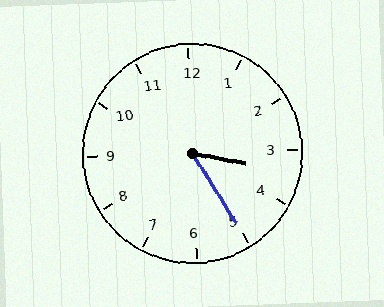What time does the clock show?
3:25.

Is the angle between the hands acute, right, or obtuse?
It is acute.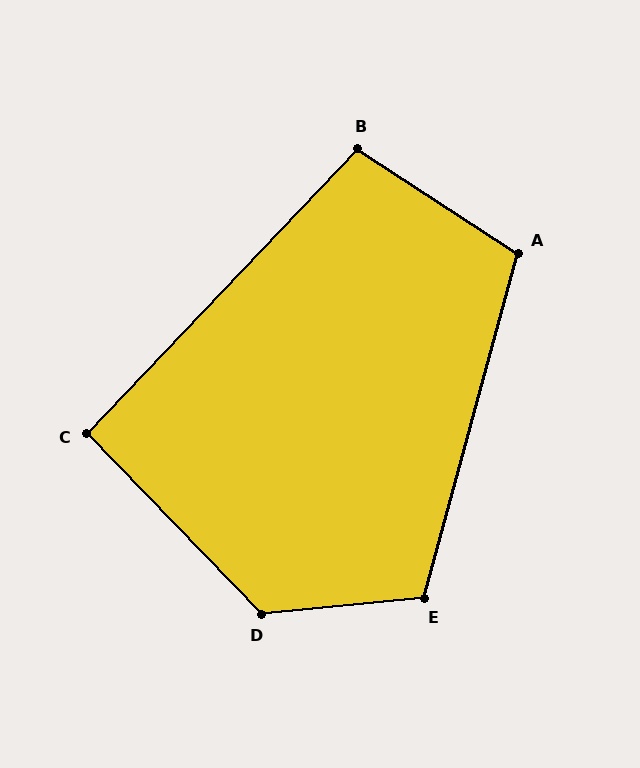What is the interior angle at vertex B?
Approximately 101 degrees (obtuse).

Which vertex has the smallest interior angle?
C, at approximately 93 degrees.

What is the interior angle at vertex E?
Approximately 111 degrees (obtuse).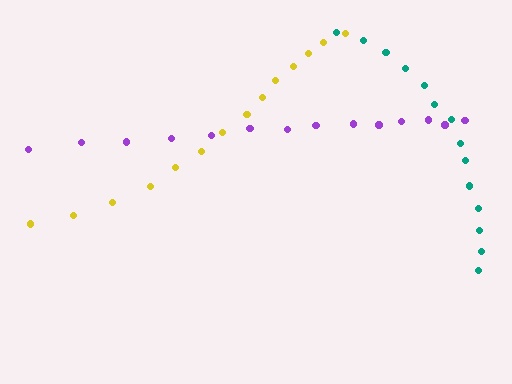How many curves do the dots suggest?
There are 3 distinct paths.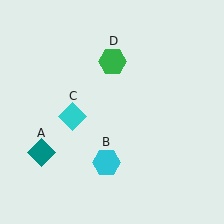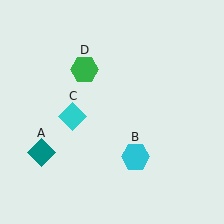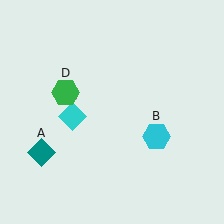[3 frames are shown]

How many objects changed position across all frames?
2 objects changed position: cyan hexagon (object B), green hexagon (object D).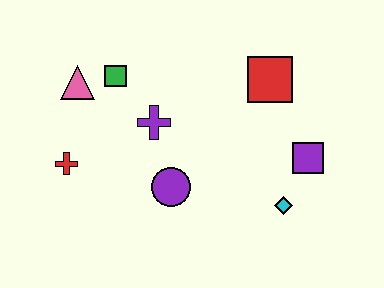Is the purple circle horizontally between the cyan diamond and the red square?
No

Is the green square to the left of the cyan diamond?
Yes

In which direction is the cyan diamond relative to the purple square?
The cyan diamond is below the purple square.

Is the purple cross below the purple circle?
No